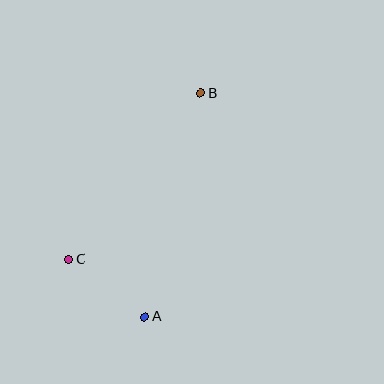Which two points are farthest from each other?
Points A and B are farthest from each other.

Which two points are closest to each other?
Points A and C are closest to each other.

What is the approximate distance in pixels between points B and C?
The distance between B and C is approximately 212 pixels.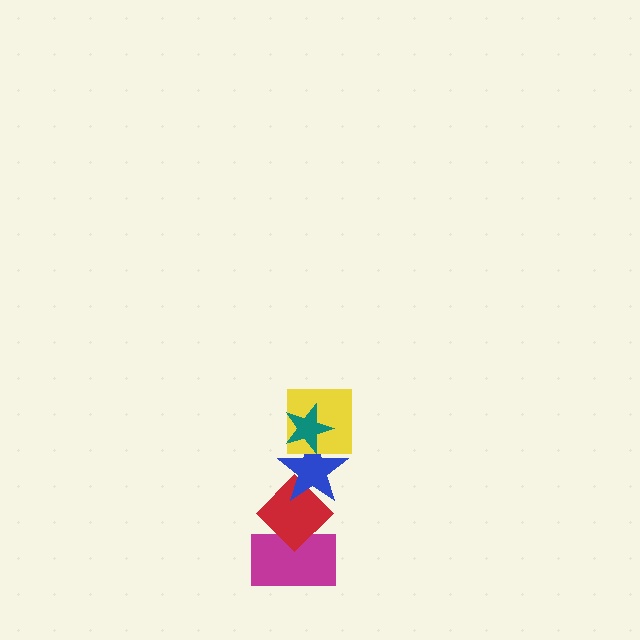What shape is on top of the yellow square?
The teal star is on top of the yellow square.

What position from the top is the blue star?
The blue star is 3rd from the top.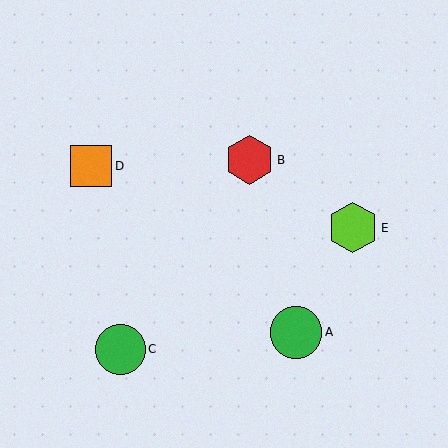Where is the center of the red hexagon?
The center of the red hexagon is at (249, 160).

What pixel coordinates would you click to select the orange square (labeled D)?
Click at (91, 166) to select the orange square D.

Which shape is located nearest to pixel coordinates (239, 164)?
The red hexagon (labeled B) at (249, 160) is nearest to that location.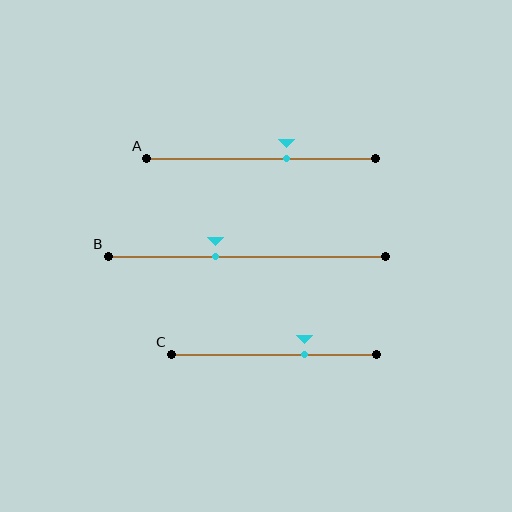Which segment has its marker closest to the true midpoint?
Segment A has its marker closest to the true midpoint.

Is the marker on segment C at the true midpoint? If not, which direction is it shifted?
No, the marker on segment C is shifted to the right by about 15% of the segment length.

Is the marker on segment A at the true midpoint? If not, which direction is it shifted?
No, the marker on segment A is shifted to the right by about 11% of the segment length.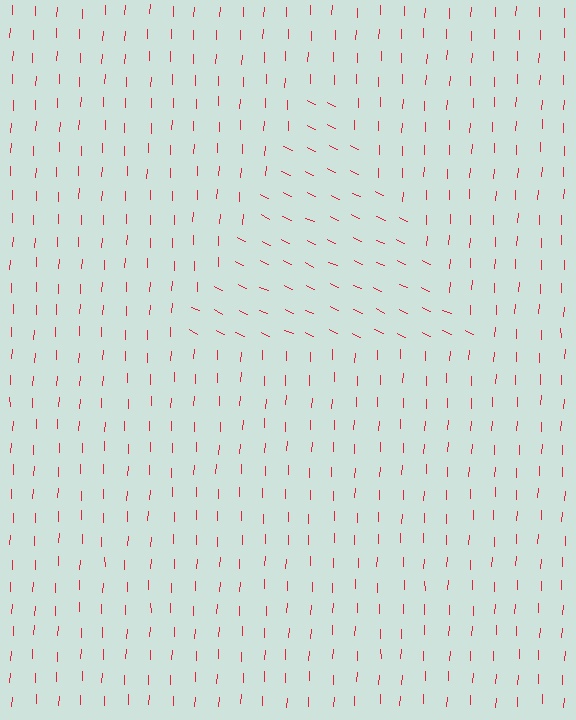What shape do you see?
I see a triangle.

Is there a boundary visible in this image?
Yes, there is a texture boundary formed by a change in line orientation.